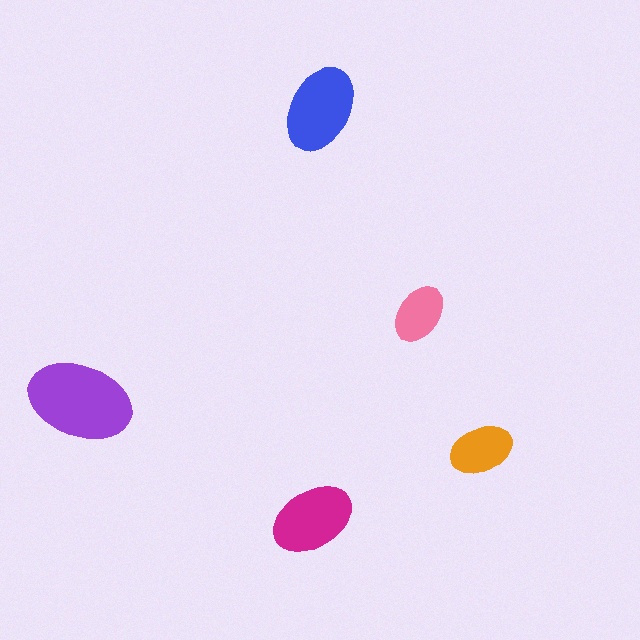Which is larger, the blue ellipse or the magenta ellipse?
The blue one.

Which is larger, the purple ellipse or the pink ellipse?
The purple one.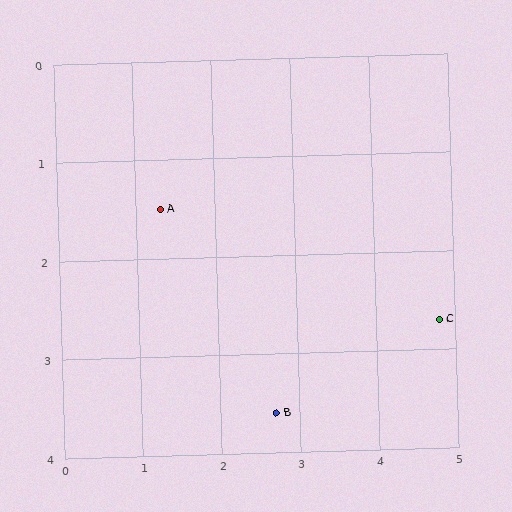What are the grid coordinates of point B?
Point B is at approximately (2.7, 3.6).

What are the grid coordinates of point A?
Point A is at approximately (1.3, 1.5).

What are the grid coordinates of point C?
Point C is at approximately (4.8, 2.7).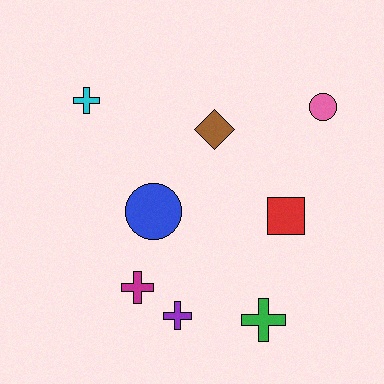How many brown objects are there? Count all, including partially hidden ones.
There is 1 brown object.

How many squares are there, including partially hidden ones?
There is 1 square.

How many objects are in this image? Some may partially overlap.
There are 8 objects.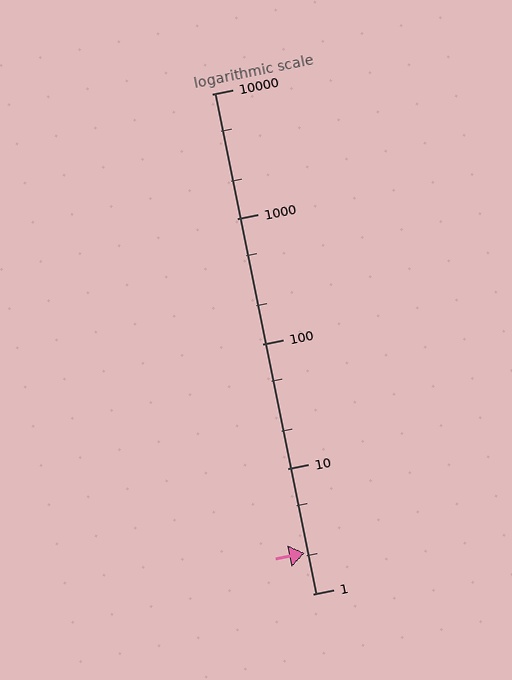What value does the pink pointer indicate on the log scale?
The pointer indicates approximately 2.1.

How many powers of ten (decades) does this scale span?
The scale spans 4 decades, from 1 to 10000.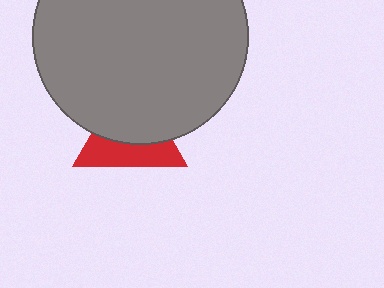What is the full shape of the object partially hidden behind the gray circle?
The partially hidden object is a red triangle.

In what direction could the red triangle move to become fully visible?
The red triangle could move down. That would shift it out from behind the gray circle entirely.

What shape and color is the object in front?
The object in front is a gray circle.